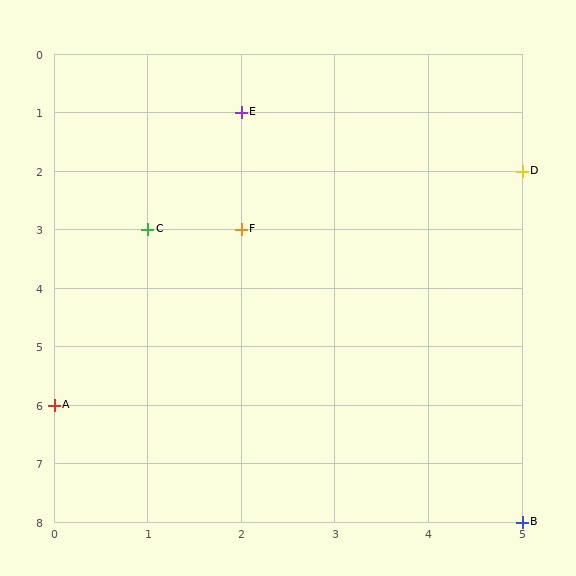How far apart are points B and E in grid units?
Points B and E are 3 columns and 7 rows apart (about 7.6 grid units diagonally).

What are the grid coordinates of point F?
Point F is at grid coordinates (2, 3).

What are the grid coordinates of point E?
Point E is at grid coordinates (2, 1).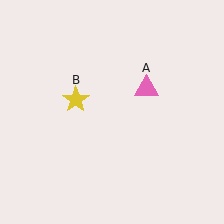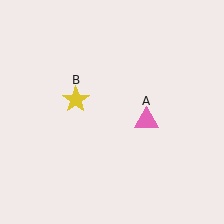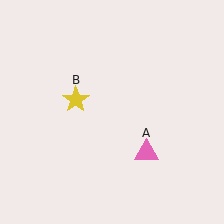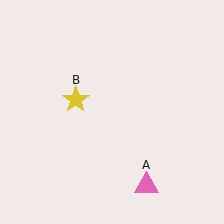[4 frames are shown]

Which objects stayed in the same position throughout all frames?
Yellow star (object B) remained stationary.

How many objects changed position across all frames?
1 object changed position: pink triangle (object A).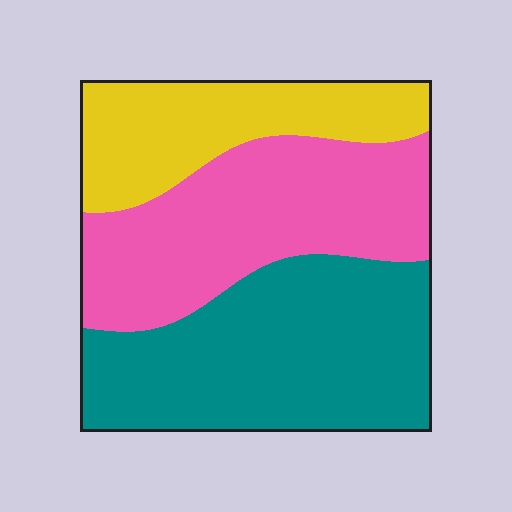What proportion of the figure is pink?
Pink covers 36% of the figure.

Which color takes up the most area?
Teal, at roughly 40%.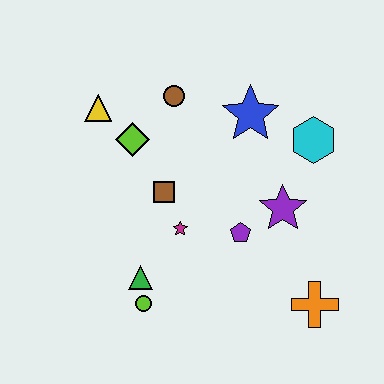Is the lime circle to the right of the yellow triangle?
Yes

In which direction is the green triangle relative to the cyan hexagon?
The green triangle is to the left of the cyan hexagon.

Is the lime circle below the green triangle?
Yes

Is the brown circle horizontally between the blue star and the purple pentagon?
No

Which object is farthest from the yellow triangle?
The orange cross is farthest from the yellow triangle.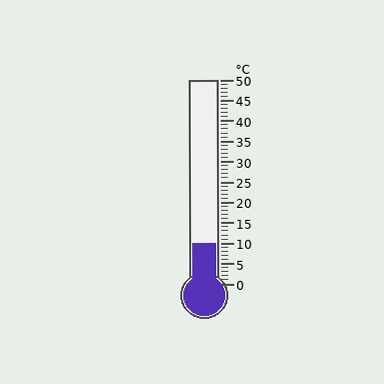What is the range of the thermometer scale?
The thermometer scale ranges from 0°C to 50°C.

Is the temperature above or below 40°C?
The temperature is below 40°C.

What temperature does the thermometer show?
The thermometer shows approximately 10°C.